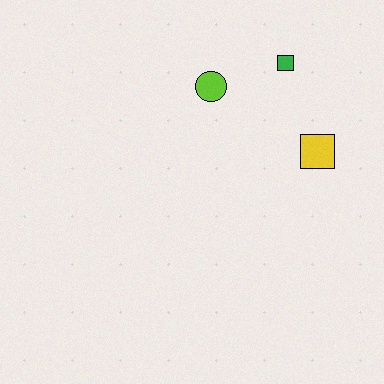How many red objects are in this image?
There are no red objects.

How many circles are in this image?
There is 1 circle.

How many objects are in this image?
There are 3 objects.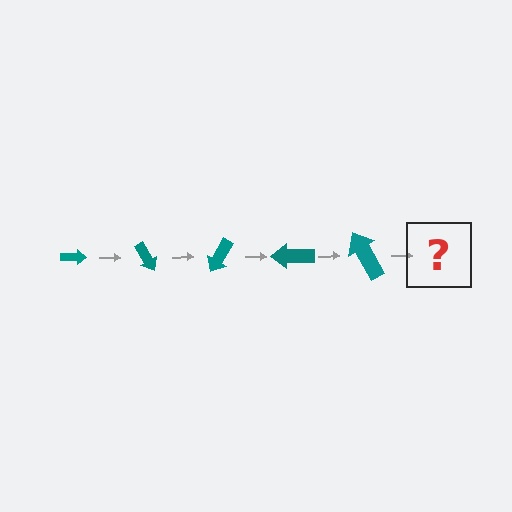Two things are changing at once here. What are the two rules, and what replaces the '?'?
The two rules are that the arrow grows larger each step and it rotates 60 degrees each step. The '?' should be an arrow, larger than the previous one and rotated 300 degrees from the start.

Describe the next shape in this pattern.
It should be an arrow, larger than the previous one and rotated 300 degrees from the start.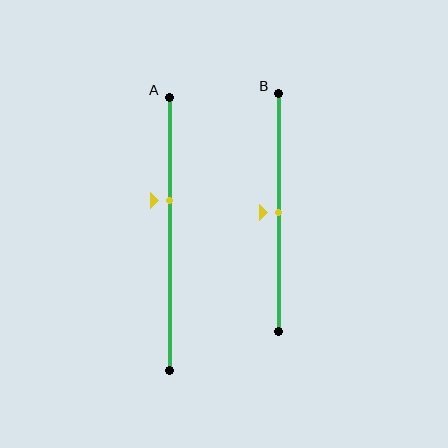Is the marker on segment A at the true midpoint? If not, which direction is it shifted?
No, the marker on segment A is shifted upward by about 12% of the segment length.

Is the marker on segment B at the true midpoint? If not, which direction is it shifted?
Yes, the marker on segment B is at the true midpoint.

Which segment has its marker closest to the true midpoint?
Segment B has its marker closest to the true midpoint.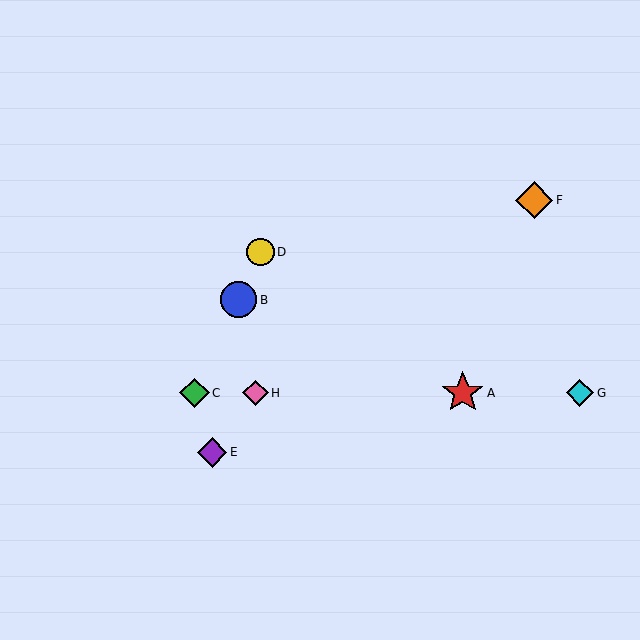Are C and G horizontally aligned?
Yes, both are at y≈393.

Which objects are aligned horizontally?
Objects A, C, G, H are aligned horizontally.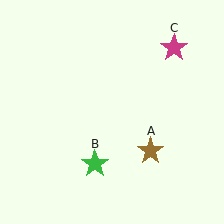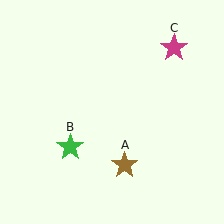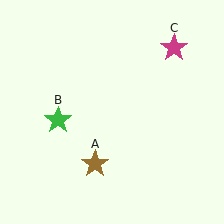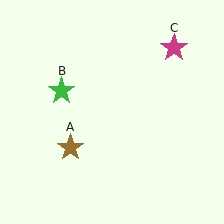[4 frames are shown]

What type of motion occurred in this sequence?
The brown star (object A), green star (object B) rotated clockwise around the center of the scene.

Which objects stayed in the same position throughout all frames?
Magenta star (object C) remained stationary.